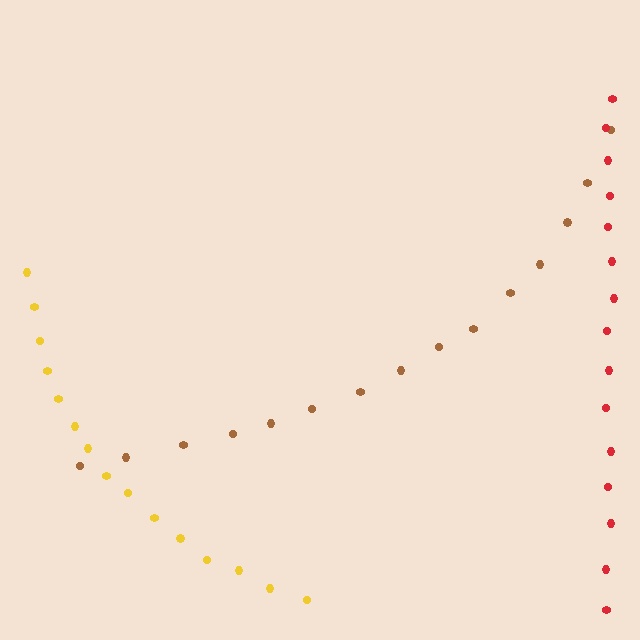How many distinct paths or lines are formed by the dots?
There are 3 distinct paths.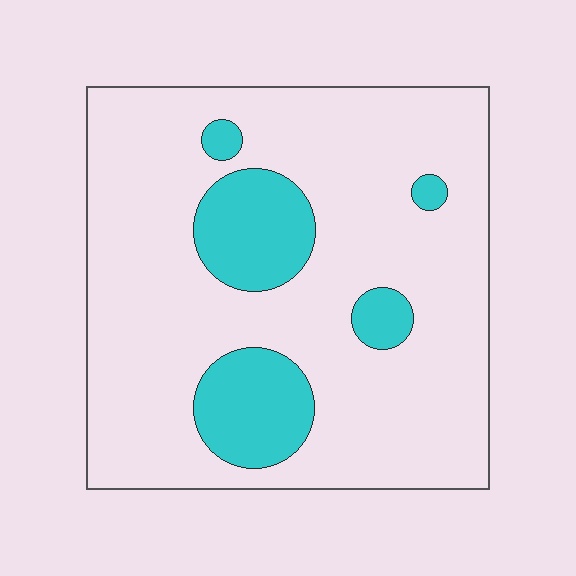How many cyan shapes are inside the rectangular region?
5.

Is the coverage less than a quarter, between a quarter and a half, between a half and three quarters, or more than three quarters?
Less than a quarter.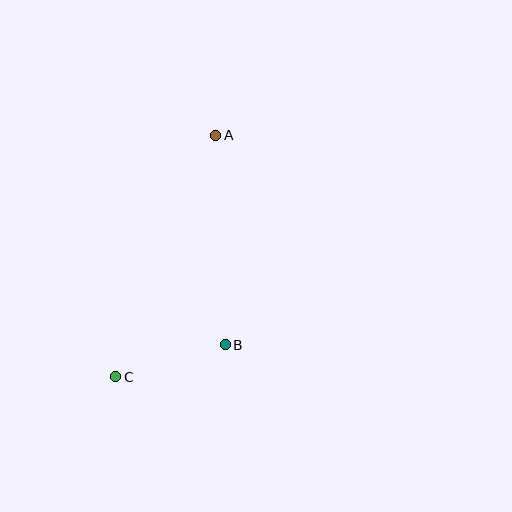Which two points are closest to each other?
Points B and C are closest to each other.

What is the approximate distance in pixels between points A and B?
The distance between A and B is approximately 210 pixels.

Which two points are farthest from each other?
Points A and C are farthest from each other.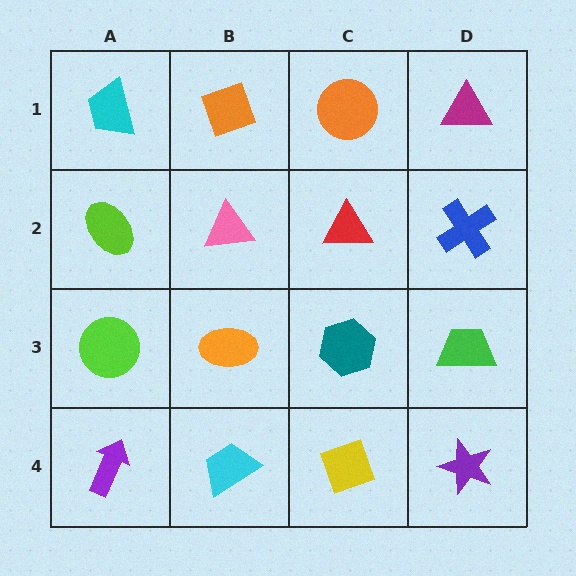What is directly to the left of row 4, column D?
A yellow diamond.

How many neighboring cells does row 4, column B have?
3.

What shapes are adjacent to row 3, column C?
A red triangle (row 2, column C), a yellow diamond (row 4, column C), an orange ellipse (row 3, column B), a green trapezoid (row 3, column D).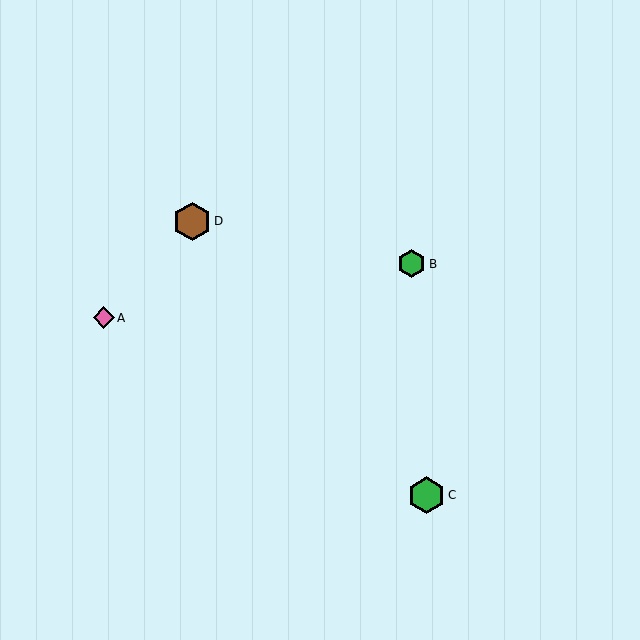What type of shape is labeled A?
Shape A is a pink diamond.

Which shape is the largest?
The brown hexagon (labeled D) is the largest.